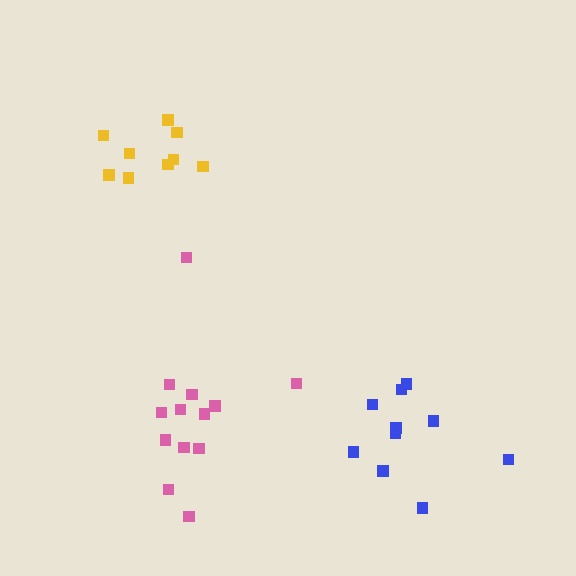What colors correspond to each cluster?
The clusters are colored: blue, yellow, pink.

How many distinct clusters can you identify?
There are 3 distinct clusters.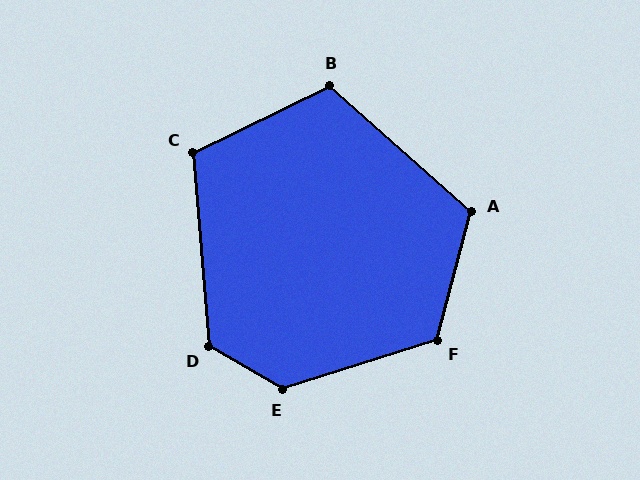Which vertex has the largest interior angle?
E, at approximately 132 degrees.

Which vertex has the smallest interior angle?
C, at approximately 111 degrees.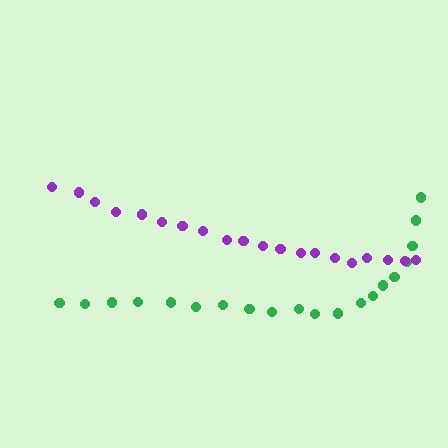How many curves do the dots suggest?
There are 2 distinct paths.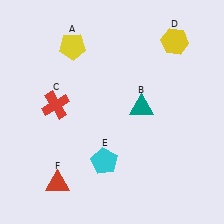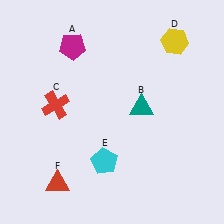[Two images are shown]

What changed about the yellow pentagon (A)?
In Image 1, A is yellow. In Image 2, it changed to magenta.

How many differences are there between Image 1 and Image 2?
There is 1 difference between the two images.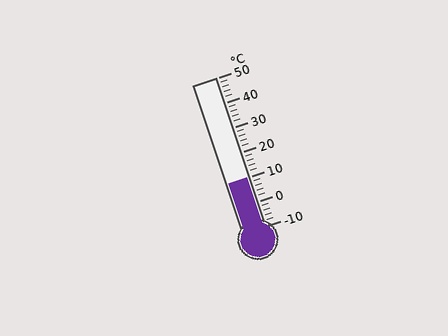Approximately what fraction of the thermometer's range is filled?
The thermometer is filled to approximately 35% of its range.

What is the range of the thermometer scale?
The thermometer scale ranges from -10°C to 50°C.